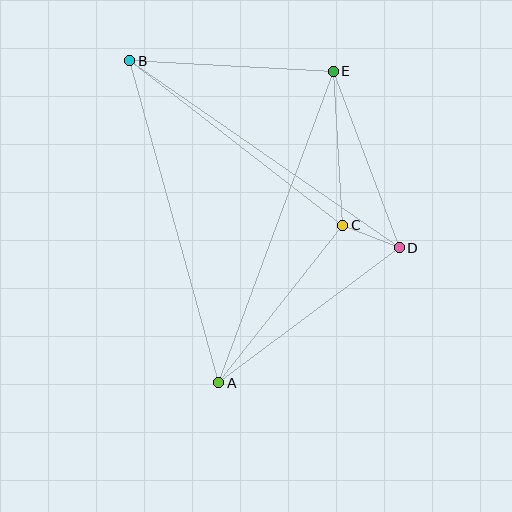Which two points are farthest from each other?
Points A and B are farthest from each other.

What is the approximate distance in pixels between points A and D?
The distance between A and D is approximately 225 pixels.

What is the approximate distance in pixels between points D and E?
The distance between D and E is approximately 188 pixels.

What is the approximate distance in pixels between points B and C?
The distance between B and C is approximately 269 pixels.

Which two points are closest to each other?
Points C and D are closest to each other.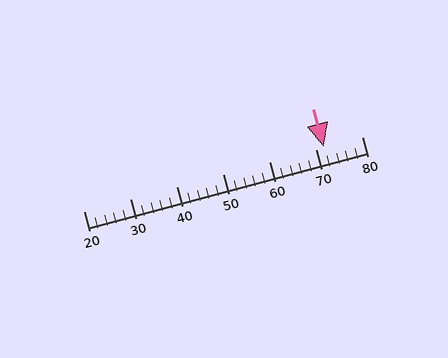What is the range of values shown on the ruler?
The ruler shows values from 20 to 80.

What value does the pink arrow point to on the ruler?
The pink arrow points to approximately 72.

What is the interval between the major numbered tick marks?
The major tick marks are spaced 10 units apart.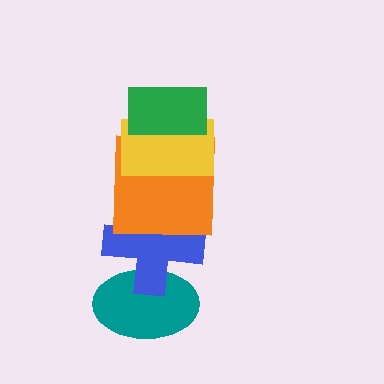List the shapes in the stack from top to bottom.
From top to bottom: the green rectangle, the yellow rectangle, the orange square, the blue cross, the teal ellipse.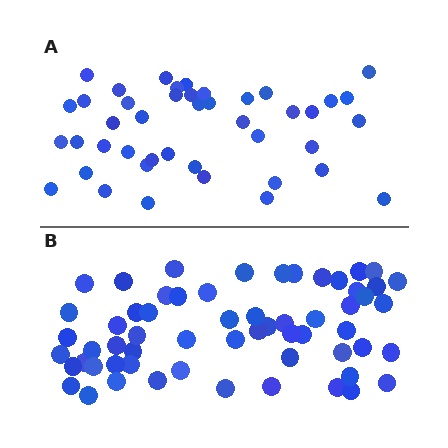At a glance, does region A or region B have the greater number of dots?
Region B (the bottom region) has more dots.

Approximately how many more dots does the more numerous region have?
Region B has approximately 15 more dots than region A.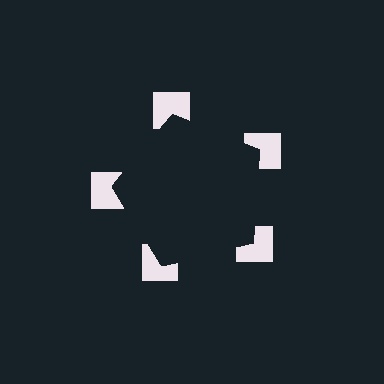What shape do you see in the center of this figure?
An illusory pentagon — its edges are inferred from the aligned wedge cuts in the notched squares, not physically drawn.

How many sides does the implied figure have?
5 sides.